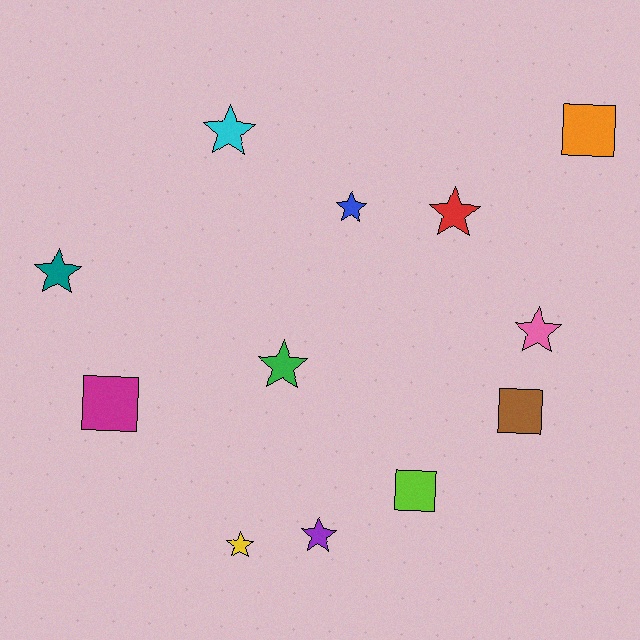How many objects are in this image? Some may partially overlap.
There are 12 objects.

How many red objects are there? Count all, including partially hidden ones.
There is 1 red object.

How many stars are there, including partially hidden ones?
There are 8 stars.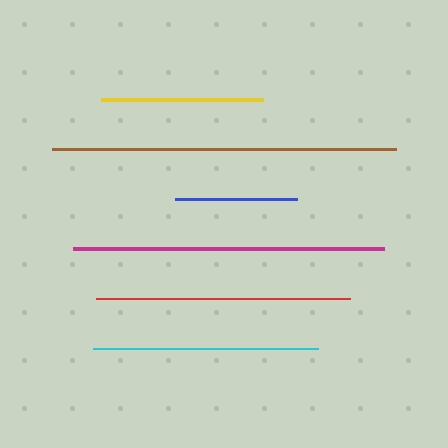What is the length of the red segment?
The red segment is approximately 254 pixels long.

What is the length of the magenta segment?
The magenta segment is approximately 311 pixels long.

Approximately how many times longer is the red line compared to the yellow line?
The red line is approximately 1.6 times the length of the yellow line.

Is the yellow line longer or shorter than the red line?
The red line is longer than the yellow line.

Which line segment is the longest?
The brown line is the longest at approximately 344 pixels.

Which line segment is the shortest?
The blue line is the shortest at approximately 121 pixels.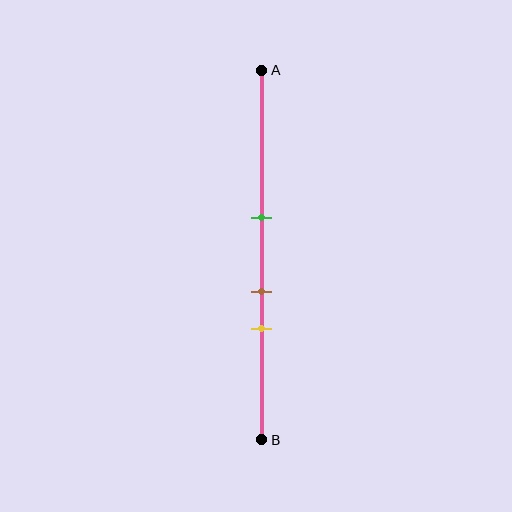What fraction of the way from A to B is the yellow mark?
The yellow mark is approximately 70% (0.7) of the way from A to B.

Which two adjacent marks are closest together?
The brown and yellow marks are the closest adjacent pair.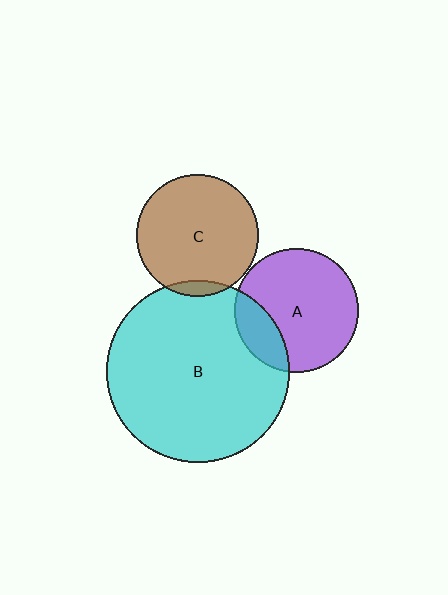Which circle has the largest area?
Circle B (cyan).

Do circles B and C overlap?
Yes.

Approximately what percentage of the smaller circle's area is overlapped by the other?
Approximately 5%.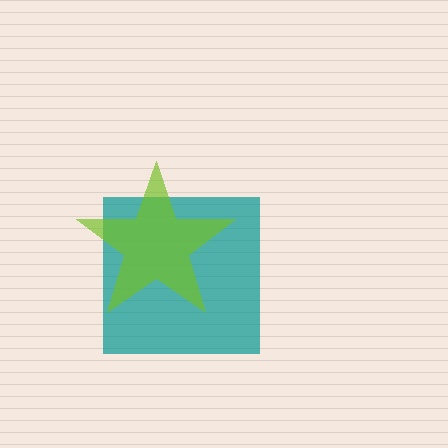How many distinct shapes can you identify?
There are 2 distinct shapes: a teal square, a lime star.